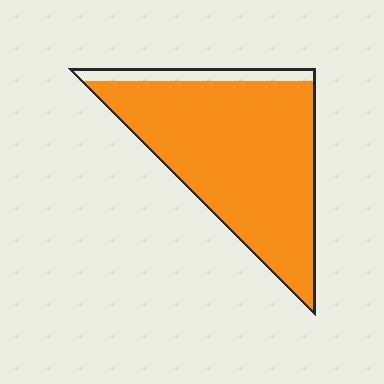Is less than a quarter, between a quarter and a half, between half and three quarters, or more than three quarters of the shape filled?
More than three quarters.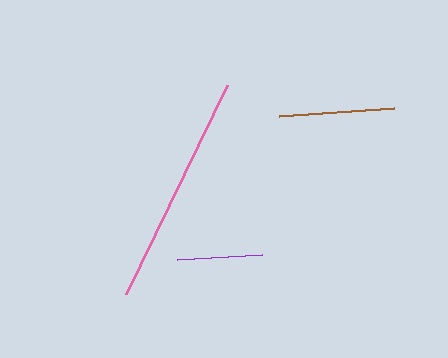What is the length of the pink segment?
The pink segment is approximately 232 pixels long.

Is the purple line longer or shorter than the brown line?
The brown line is longer than the purple line.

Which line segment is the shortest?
The purple line is the shortest at approximately 85 pixels.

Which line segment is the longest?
The pink line is the longest at approximately 232 pixels.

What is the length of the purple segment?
The purple segment is approximately 85 pixels long.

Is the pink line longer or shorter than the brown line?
The pink line is longer than the brown line.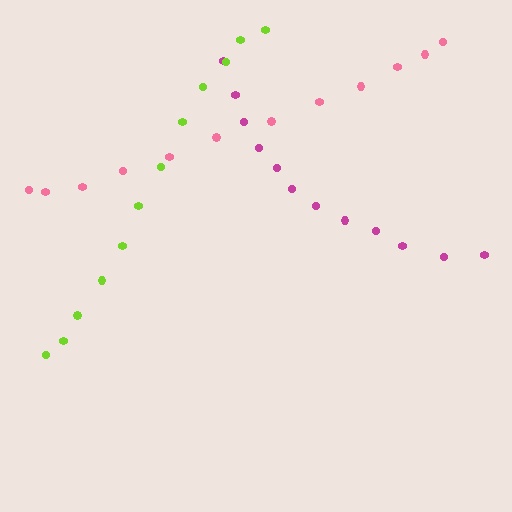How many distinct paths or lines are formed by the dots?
There are 3 distinct paths.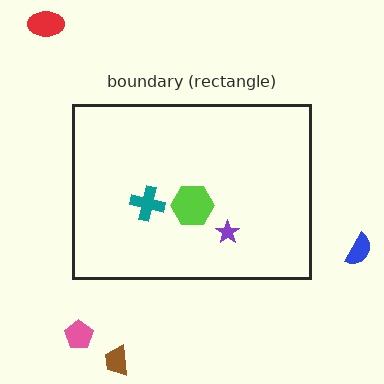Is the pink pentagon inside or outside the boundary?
Outside.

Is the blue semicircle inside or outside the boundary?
Outside.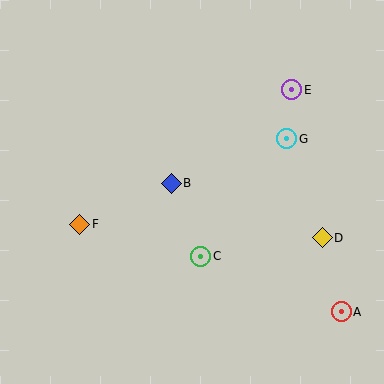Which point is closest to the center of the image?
Point B at (171, 183) is closest to the center.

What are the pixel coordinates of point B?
Point B is at (171, 183).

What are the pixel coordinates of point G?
Point G is at (287, 139).